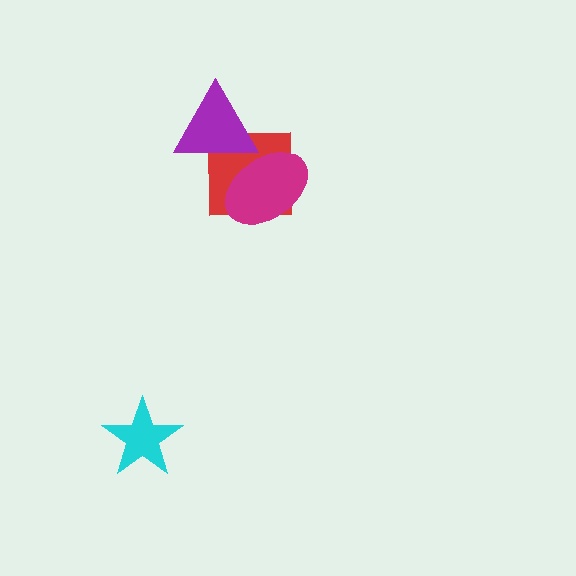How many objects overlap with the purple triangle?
2 objects overlap with the purple triangle.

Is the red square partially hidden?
Yes, it is partially covered by another shape.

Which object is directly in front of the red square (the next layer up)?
The purple triangle is directly in front of the red square.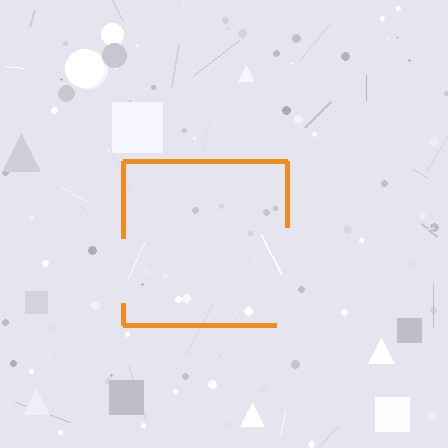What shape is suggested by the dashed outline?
The dashed outline suggests a square.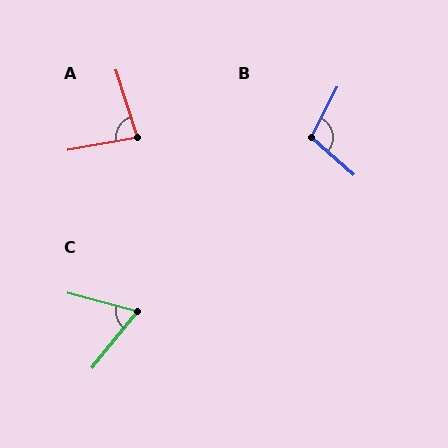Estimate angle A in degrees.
Approximately 83 degrees.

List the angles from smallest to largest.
C (66°), A (83°), B (105°).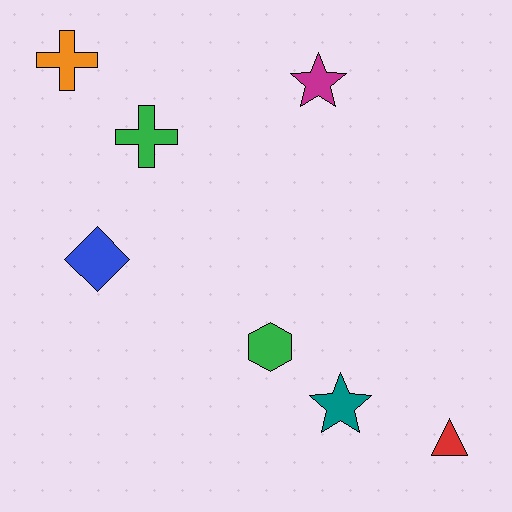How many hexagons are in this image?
There is 1 hexagon.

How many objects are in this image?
There are 7 objects.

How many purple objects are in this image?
There are no purple objects.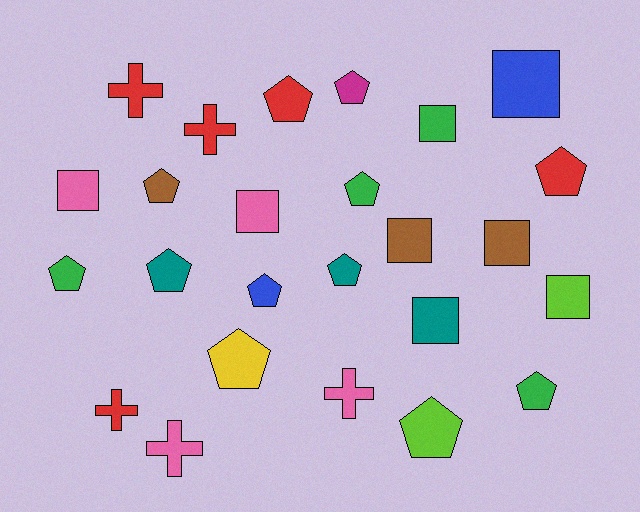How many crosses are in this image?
There are 5 crosses.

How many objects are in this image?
There are 25 objects.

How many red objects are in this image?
There are 5 red objects.